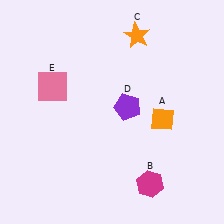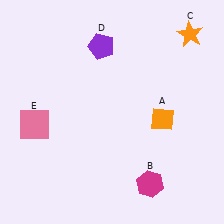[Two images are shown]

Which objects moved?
The objects that moved are: the orange star (C), the purple pentagon (D), the pink square (E).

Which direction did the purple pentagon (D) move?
The purple pentagon (D) moved up.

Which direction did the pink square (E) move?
The pink square (E) moved down.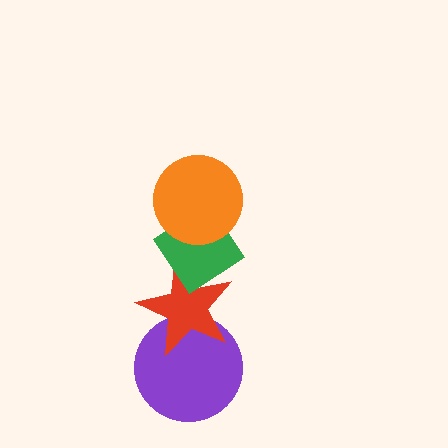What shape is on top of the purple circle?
The red star is on top of the purple circle.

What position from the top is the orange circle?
The orange circle is 1st from the top.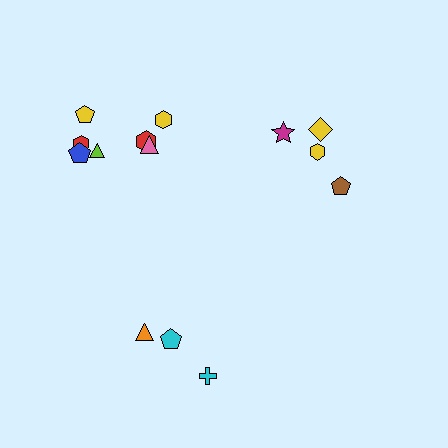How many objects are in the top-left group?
There are 7 objects.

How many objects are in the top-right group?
There are 4 objects.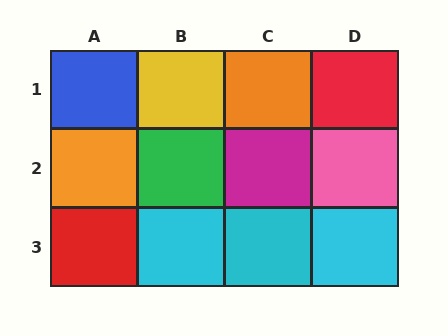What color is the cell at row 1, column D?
Red.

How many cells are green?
1 cell is green.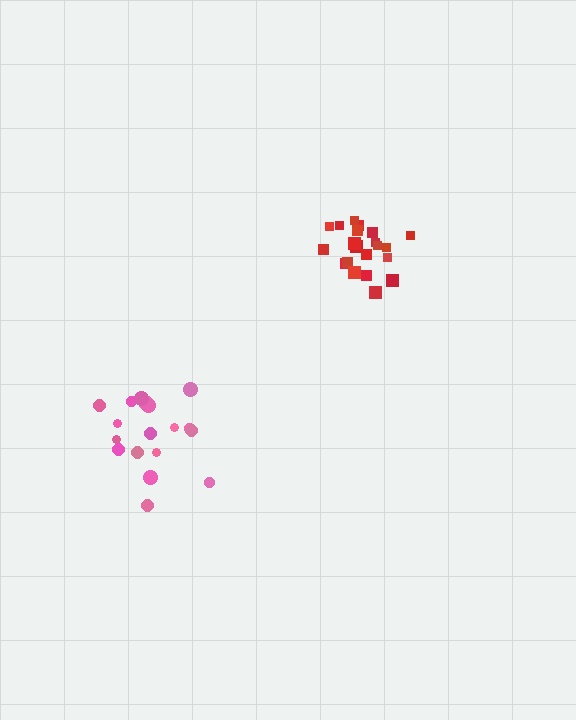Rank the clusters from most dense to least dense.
red, pink.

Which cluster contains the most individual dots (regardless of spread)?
Red (21).